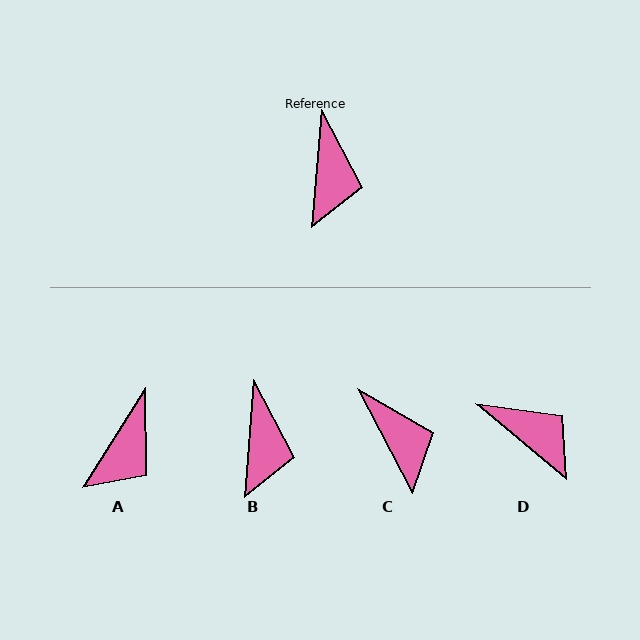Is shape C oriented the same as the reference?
No, it is off by about 32 degrees.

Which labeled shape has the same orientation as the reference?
B.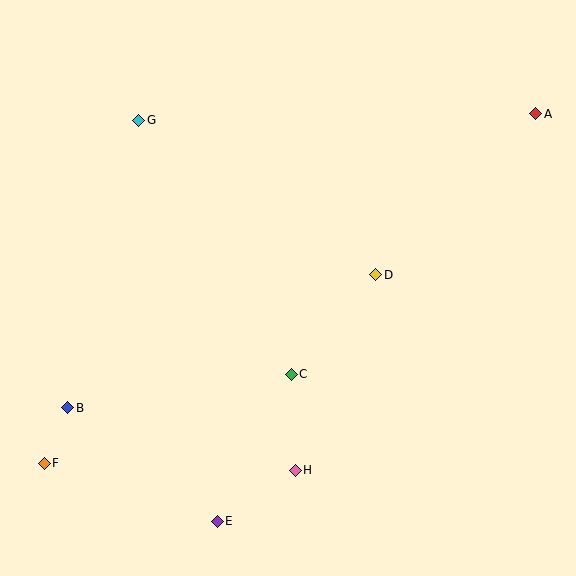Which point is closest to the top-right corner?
Point A is closest to the top-right corner.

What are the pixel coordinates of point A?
Point A is at (536, 114).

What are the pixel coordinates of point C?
Point C is at (291, 374).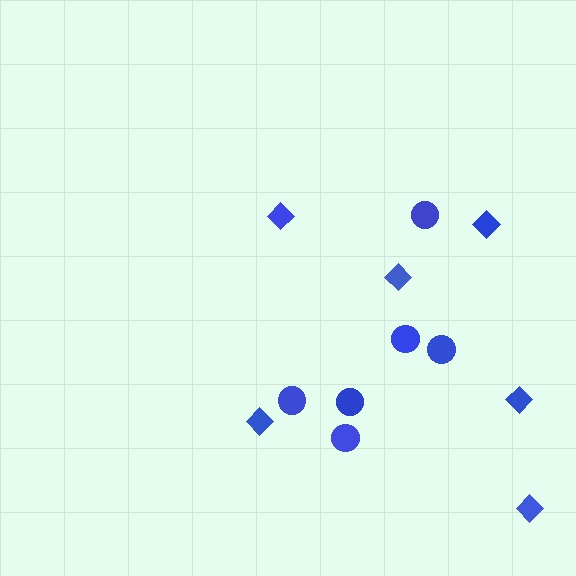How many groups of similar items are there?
There are 2 groups: one group of diamonds (6) and one group of circles (6).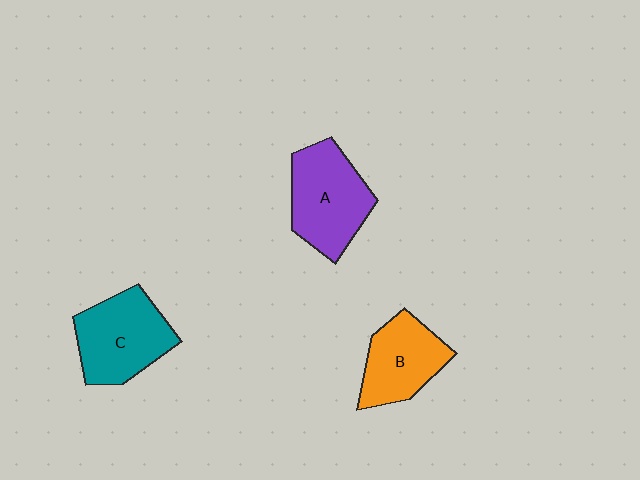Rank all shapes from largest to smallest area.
From largest to smallest: A (purple), C (teal), B (orange).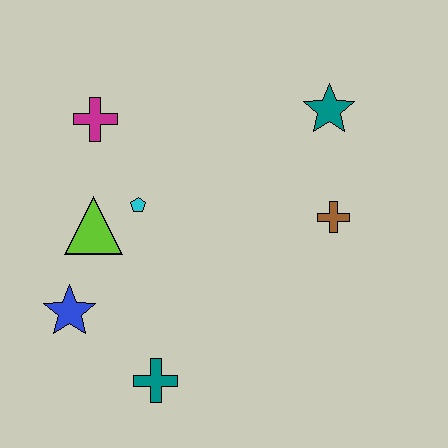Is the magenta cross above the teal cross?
Yes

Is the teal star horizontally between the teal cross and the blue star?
No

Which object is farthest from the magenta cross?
The teal cross is farthest from the magenta cross.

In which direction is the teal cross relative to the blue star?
The teal cross is to the right of the blue star.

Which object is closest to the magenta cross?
The cyan pentagon is closest to the magenta cross.